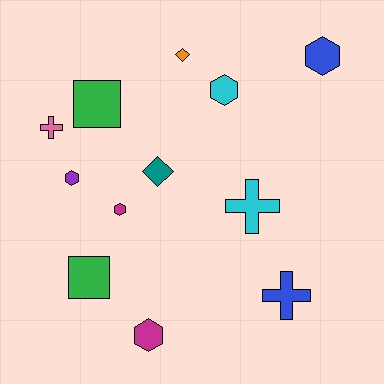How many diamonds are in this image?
There are 2 diamonds.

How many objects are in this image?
There are 12 objects.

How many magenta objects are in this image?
There are 2 magenta objects.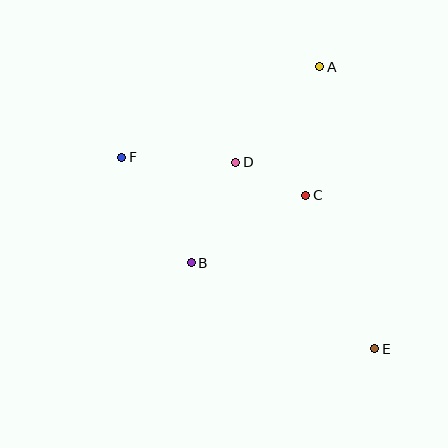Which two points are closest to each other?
Points C and D are closest to each other.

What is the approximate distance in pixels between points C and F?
The distance between C and F is approximately 188 pixels.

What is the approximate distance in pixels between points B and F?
The distance between B and F is approximately 126 pixels.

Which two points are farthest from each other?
Points E and F are farthest from each other.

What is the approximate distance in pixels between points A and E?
The distance between A and E is approximately 287 pixels.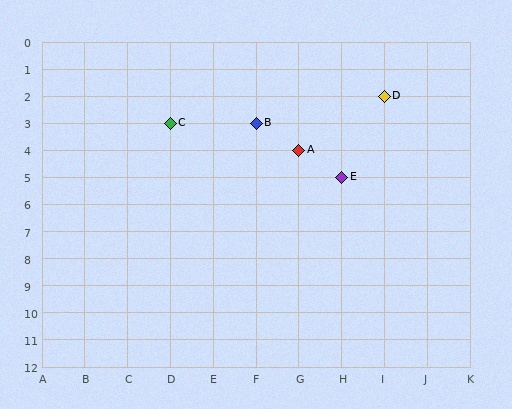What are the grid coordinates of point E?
Point E is at grid coordinates (H, 5).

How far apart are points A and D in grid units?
Points A and D are 2 columns and 2 rows apart (about 2.8 grid units diagonally).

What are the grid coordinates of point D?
Point D is at grid coordinates (I, 2).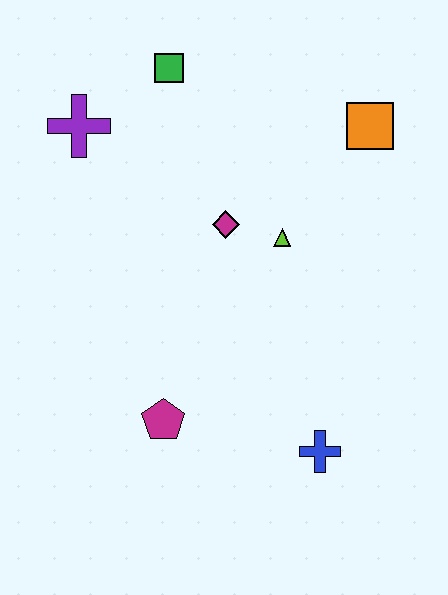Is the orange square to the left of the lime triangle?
No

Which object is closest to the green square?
The purple cross is closest to the green square.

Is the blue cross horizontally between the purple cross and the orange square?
Yes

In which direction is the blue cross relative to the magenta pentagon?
The blue cross is to the right of the magenta pentagon.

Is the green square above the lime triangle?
Yes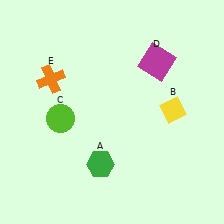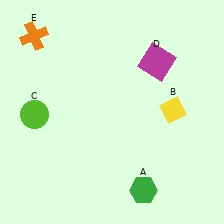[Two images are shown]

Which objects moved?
The objects that moved are: the green hexagon (A), the lime circle (C), the orange cross (E).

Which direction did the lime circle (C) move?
The lime circle (C) moved left.